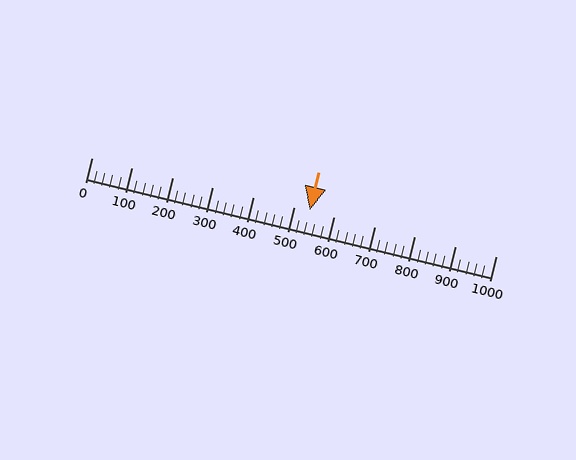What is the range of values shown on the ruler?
The ruler shows values from 0 to 1000.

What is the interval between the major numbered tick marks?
The major tick marks are spaced 100 units apart.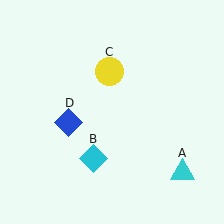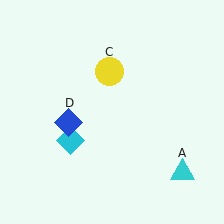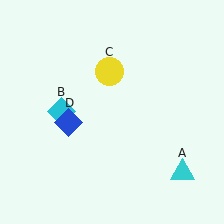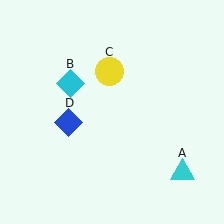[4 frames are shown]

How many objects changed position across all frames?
1 object changed position: cyan diamond (object B).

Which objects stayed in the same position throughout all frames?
Cyan triangle (object A) and yellow circle (object C) and blue diamond (object D) remained stationary.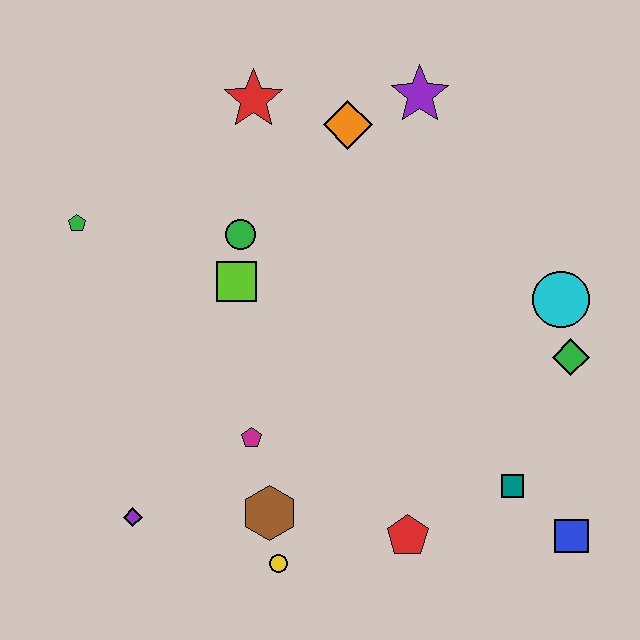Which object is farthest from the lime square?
The blue square is farthest from the lime square.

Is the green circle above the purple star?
No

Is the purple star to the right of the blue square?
No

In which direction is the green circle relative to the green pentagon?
The green circle is to the right of the green pentagon.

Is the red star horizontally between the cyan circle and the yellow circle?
No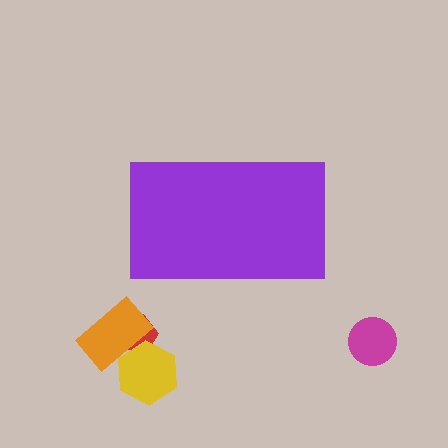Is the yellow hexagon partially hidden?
No, the yellow hexagon is fully visible.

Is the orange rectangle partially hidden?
No, the orange rectangle is fully visible.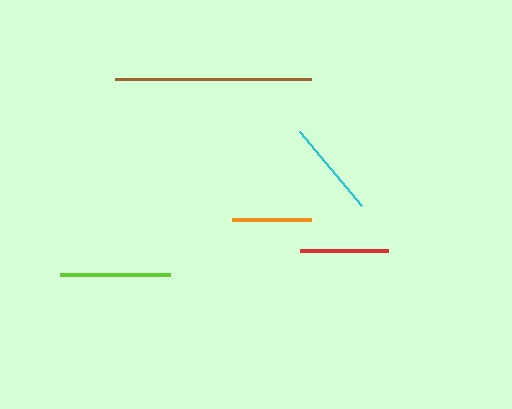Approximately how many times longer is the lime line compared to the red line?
The lime line is approximately 1.3 times the length of the red line.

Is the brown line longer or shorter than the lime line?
The brown line is longer than the lime line.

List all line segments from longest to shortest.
From longest to shortest: brown, lime, cyan, red, orange.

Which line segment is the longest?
The brown line is the longest at approximately 196 pixels.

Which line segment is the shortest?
The orange line is the shortest at approximately 79 pixels.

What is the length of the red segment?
The red segment is approximately 88 pixels long.